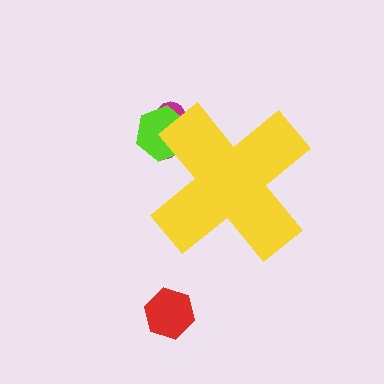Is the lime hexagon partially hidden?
Yes, the lime hexagon is partially hidden behind the yellow cross.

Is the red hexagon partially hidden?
No, the red hexagon is fully visible.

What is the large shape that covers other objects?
A yellow cross.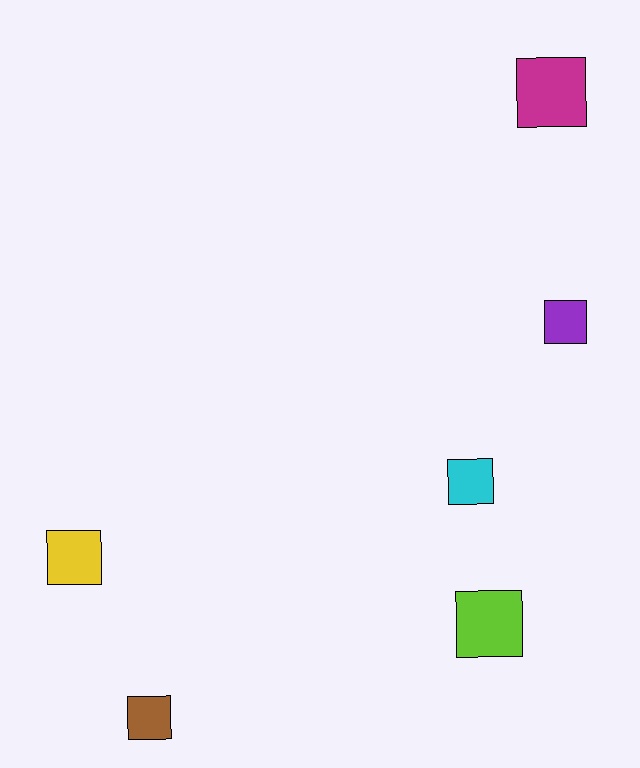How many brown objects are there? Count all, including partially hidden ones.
There is 1 brown object.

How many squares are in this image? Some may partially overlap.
There are 6 squares.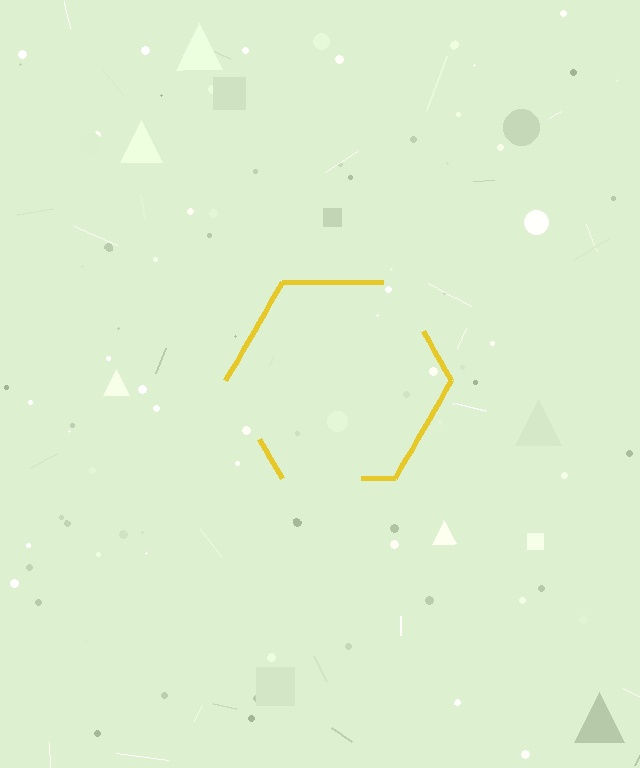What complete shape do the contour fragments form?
The contour fragments form a hexagon.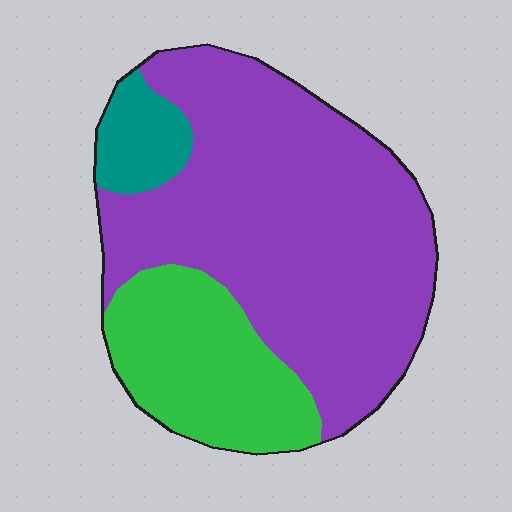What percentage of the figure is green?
Green takes up about one quarter (1/4) of the figure.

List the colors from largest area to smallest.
From largest to smallest: purple, green, teal.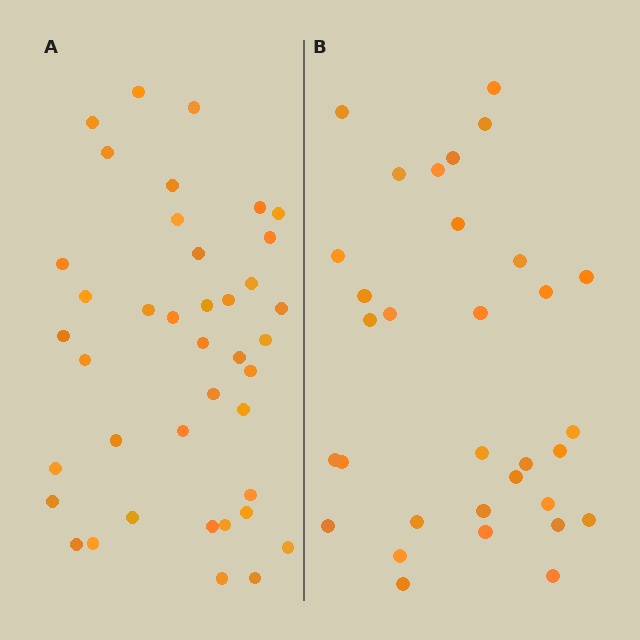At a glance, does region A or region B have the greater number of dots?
Region A (the left region) has more dots.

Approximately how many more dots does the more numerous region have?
Region A has roughly 8 or so more dots than region B.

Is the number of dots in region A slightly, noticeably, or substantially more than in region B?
Region A has noticeably more, but not dramatically so. The ratio is roughly 1.2 to 1.